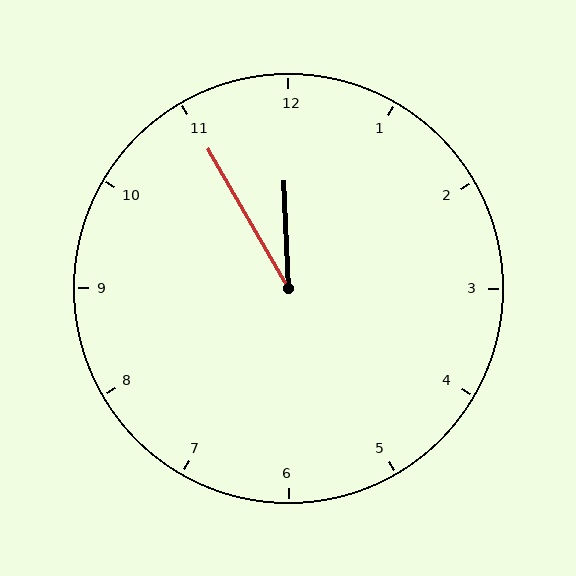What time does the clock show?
11:55.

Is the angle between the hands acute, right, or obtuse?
It is acute.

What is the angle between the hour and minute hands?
Approximately 28 degrees.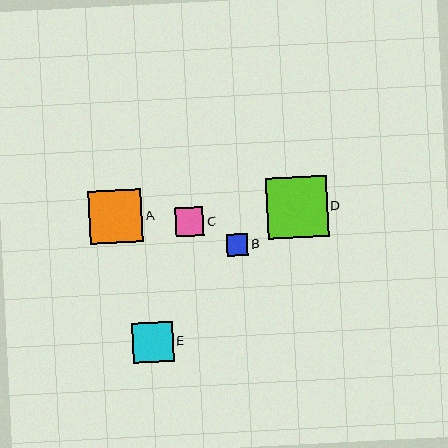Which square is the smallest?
Square B is the smallest with a size of approximately 22 pixels.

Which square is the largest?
Square D is the largest with a size of approximately 60 pixels.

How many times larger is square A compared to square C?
Square A is approximately 1.9 times the size of square C.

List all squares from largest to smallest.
From largest to smallest: D, A, E, C, B.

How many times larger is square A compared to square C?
Square A is approximately 1.9 times the size of square C.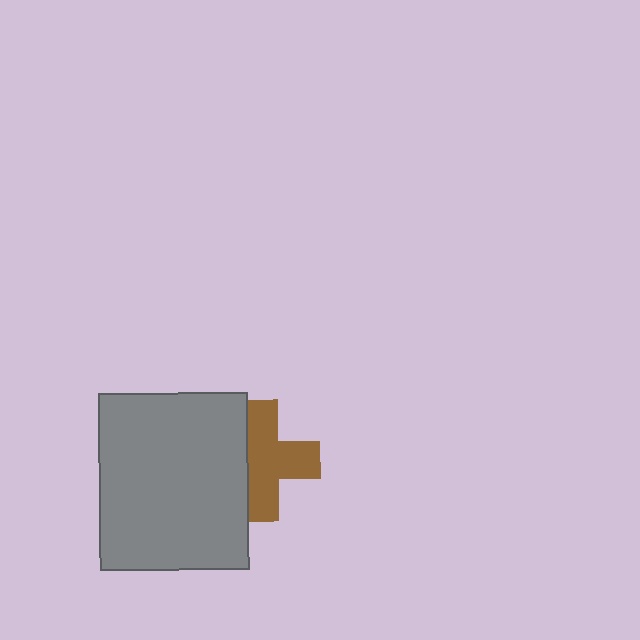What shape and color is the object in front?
The object in front is a gray rectangle.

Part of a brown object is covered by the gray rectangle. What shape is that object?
It is a cross.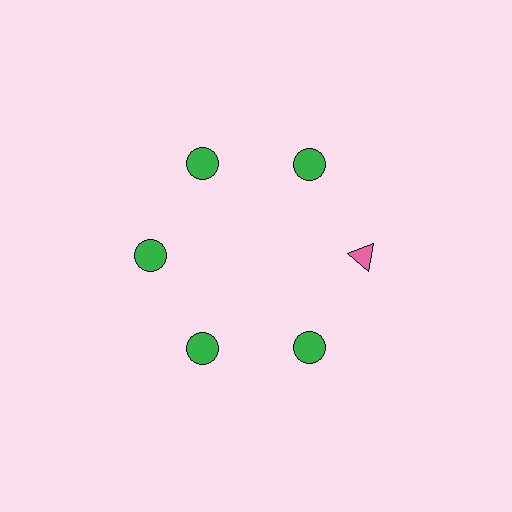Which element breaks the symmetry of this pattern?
The pink triangle at roughly the 3 o'clock position breaks the symmetry. All other shapes are green circles.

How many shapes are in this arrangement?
There are 6 shapes arranged in a ring pattern.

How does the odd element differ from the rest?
It differs in both color (pink instead of green) and shape (triangle instead of circle).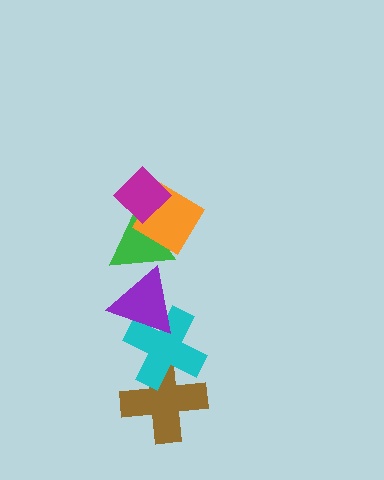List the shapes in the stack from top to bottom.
From top to bottom: the magenta diamond, the orange diamond, the green triangle, the purple triangle, the cyan cross, the brown cross.